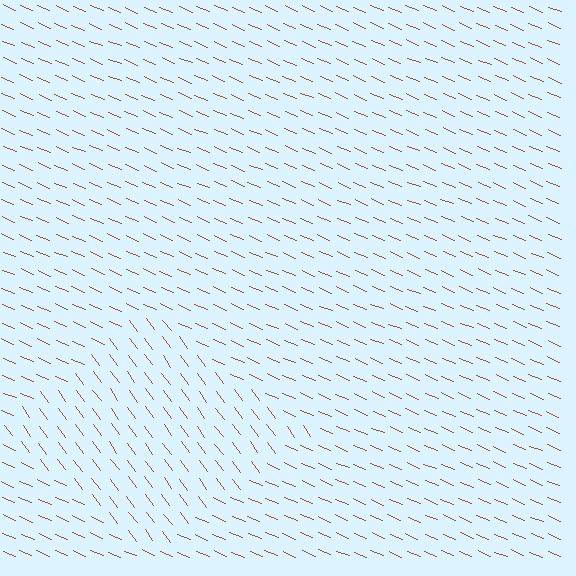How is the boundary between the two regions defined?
The boundary is defined purely by a change in line orientation (approximately 31 degrees difference). All lines are the same color and thickness.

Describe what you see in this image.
The image is filled with small brown line segments. A diamond region in the image has lines oriented differently from the surrounding lines, creating a visible texture boundary.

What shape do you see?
I see a diamond.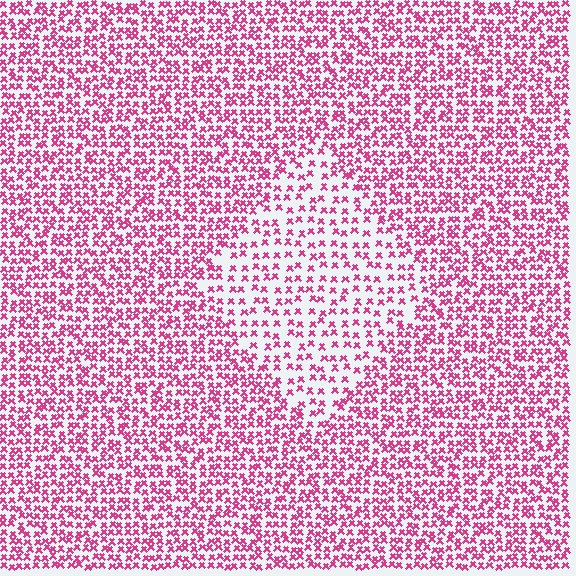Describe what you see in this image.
The image contains small magenta elements arranged at two different densities. A diamond-shaped region is visible where the elements are less densely packed than the surrounding area.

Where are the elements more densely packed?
The elements are more densely packed outside the diamond boundary.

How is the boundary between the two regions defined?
The boundary is defined by a change in element density (approximately 1.9x ratio). All elements are the same color, size, and shape.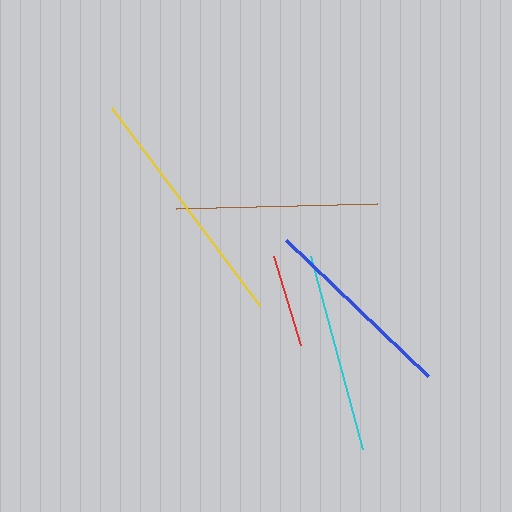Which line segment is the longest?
The yellow line is the longest at approximately 247 pixels.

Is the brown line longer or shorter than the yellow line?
The yellow line is longer than the brown line.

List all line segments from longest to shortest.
From longest to shortest: yellow, brown, cyan, blue, red.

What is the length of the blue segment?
The blue segment is approximately 196 pixels long.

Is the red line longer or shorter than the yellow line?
The yellow line is longer than the red line.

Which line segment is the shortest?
The red line is the shortest at approximately 93 pixels.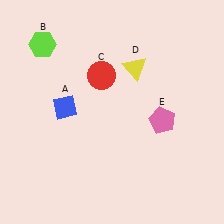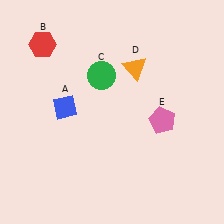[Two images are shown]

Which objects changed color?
B changed from lime to red. C changed from red to green. D changed from yellow to orange.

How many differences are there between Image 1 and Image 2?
There are 3 differences between the two images.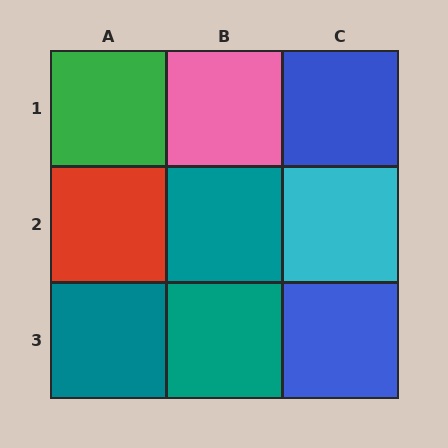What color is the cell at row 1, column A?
Green.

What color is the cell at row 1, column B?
Pink.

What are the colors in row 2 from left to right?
Red, teal, cyan.